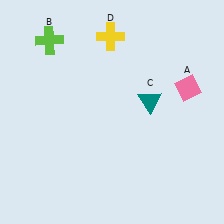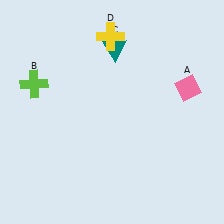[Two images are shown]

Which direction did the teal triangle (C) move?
The teal triangle (C) moved up.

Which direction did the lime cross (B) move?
The lime cross (B) moved down.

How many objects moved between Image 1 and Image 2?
2 objects moved between the two images.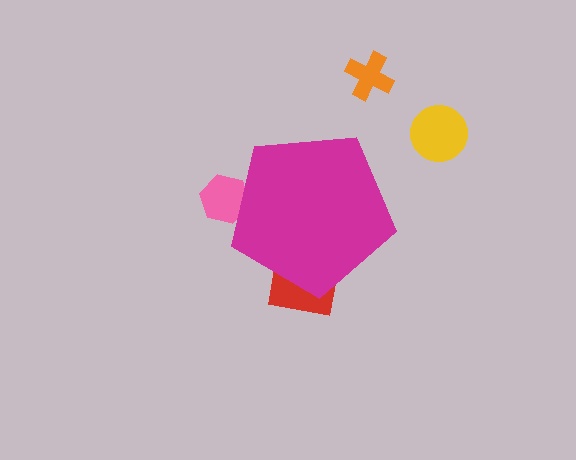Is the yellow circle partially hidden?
No, the yellow circle is fully visible.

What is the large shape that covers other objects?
A magenta pentagon.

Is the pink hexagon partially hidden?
Yes, the pink hexagon is partially hidden behind the magenta pentagon.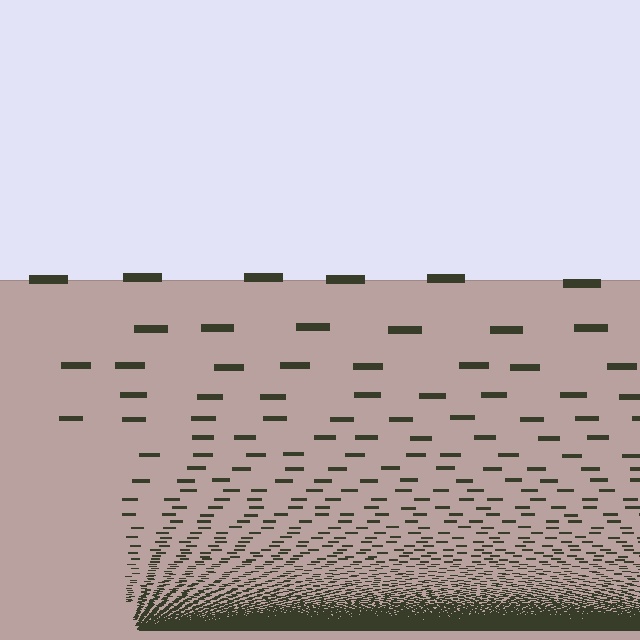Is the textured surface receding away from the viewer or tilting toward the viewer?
The surface appears to tilt toward the viewer. Texture elements get larger and sparser toward the top.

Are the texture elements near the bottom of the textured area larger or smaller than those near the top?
Smaller. The gradient is inverted — elements near the bottom are smaller and denser.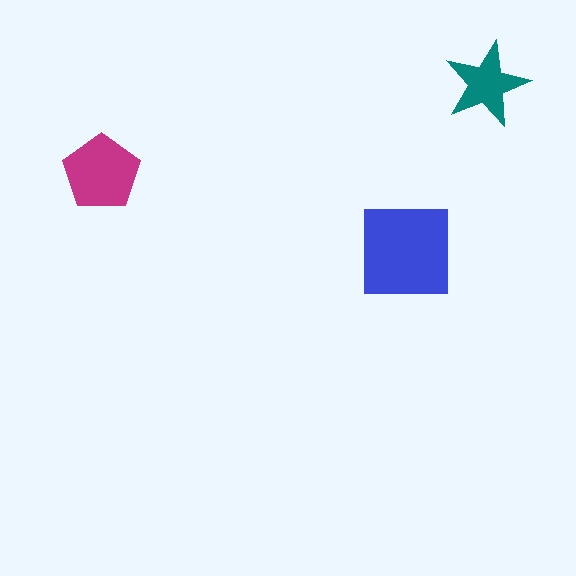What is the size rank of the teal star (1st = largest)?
3rd.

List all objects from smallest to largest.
The teal star, the magenta pentagon, the blue square.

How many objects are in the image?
There are 3 objects in the image.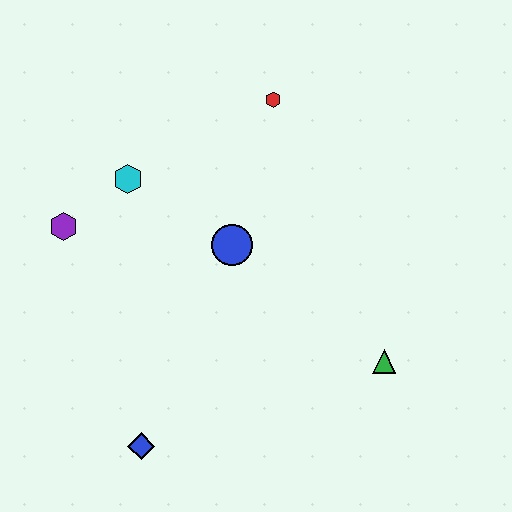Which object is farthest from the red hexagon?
The blue diamond is farthest from the red hexagon.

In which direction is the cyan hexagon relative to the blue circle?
The cyan hexagon is to the left of the blue circle.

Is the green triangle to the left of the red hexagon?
No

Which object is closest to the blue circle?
The cyan hexagon is closest to the blue circle.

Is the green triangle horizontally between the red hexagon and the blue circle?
No